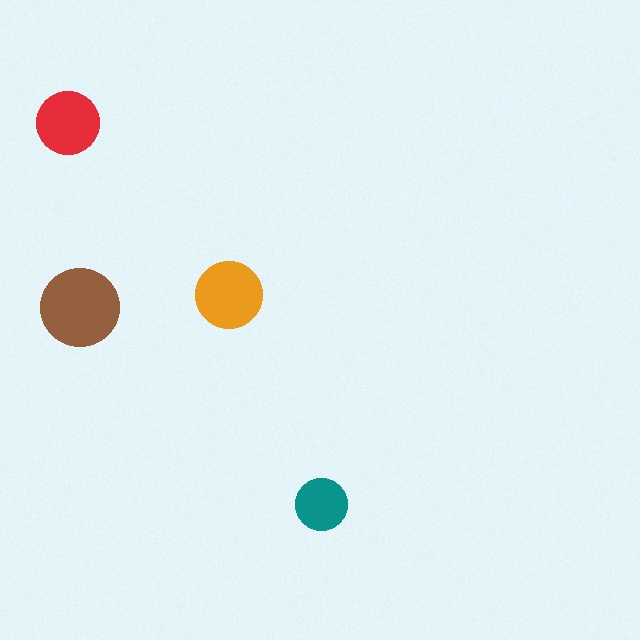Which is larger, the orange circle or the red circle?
The orange one.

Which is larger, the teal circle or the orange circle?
The orange one.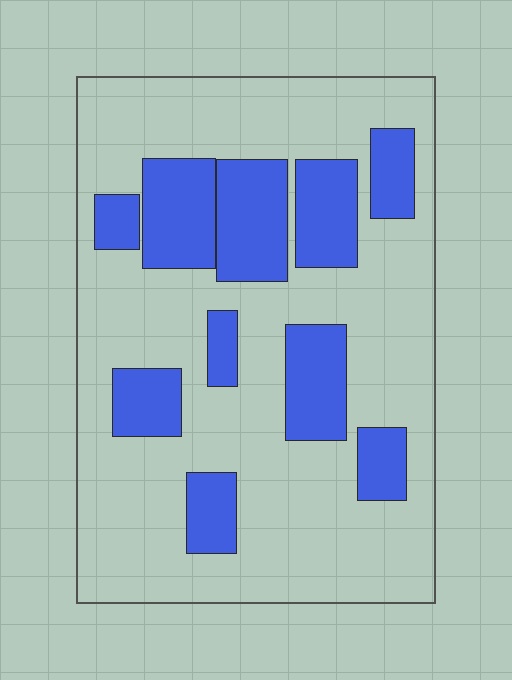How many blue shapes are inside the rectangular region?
10.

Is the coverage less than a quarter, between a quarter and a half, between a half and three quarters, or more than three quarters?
Between a quarter and a half.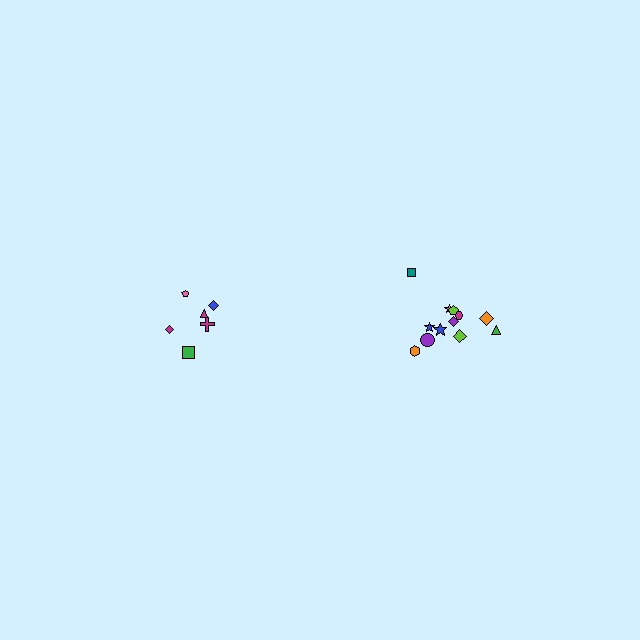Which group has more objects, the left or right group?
The right group.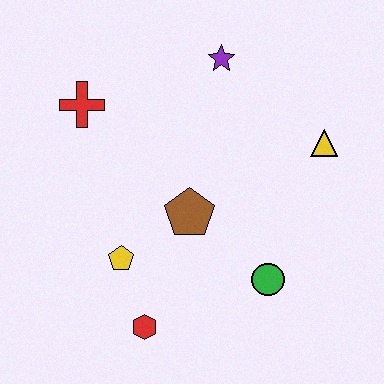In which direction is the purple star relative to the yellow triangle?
The purple star is to the left of the yellow triangle.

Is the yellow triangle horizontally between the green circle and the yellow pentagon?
No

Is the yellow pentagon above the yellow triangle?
No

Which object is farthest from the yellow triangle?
The red hexagon is farthest from the yellow triangle.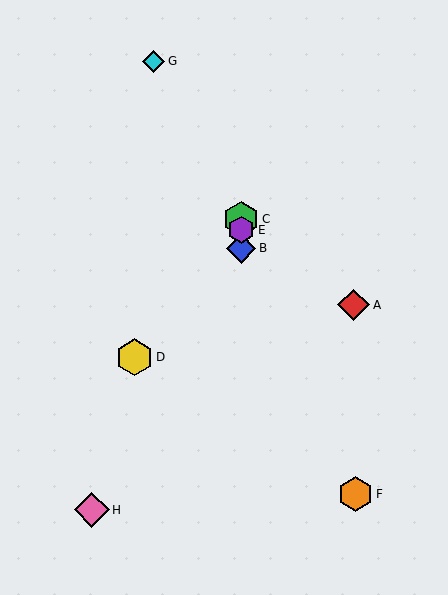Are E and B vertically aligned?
Yes, both are at x≈241.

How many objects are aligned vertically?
3 objects (B, C, E) are aligned vertically.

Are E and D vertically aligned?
No, E is at x≈241 and D is at x≈134.